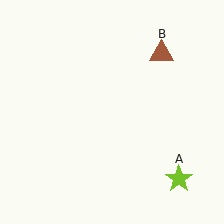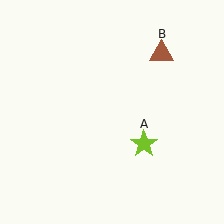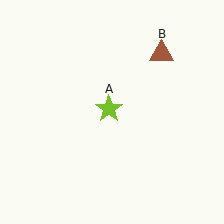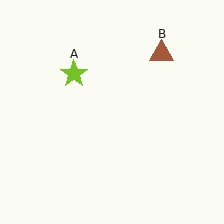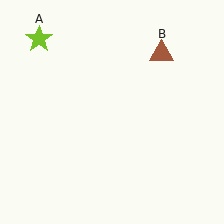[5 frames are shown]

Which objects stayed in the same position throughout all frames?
Brown triangle (object B) remained stationary.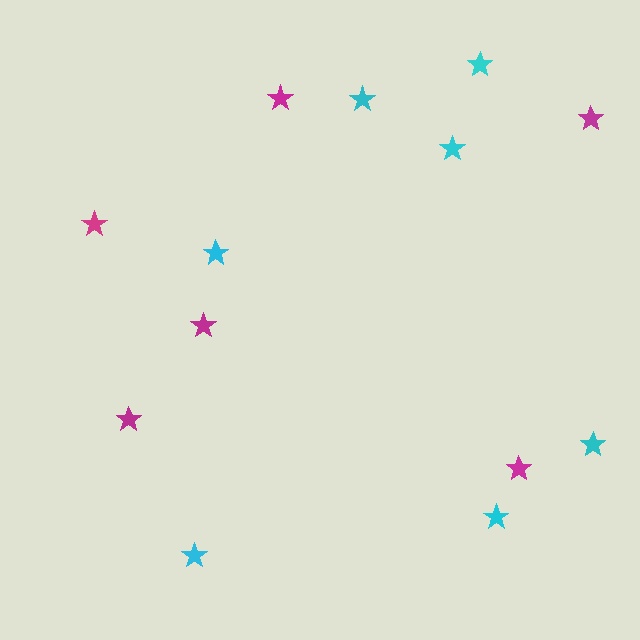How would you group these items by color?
There are 2 groups: one group of cyan stars (7) and one group of magenta stars (6).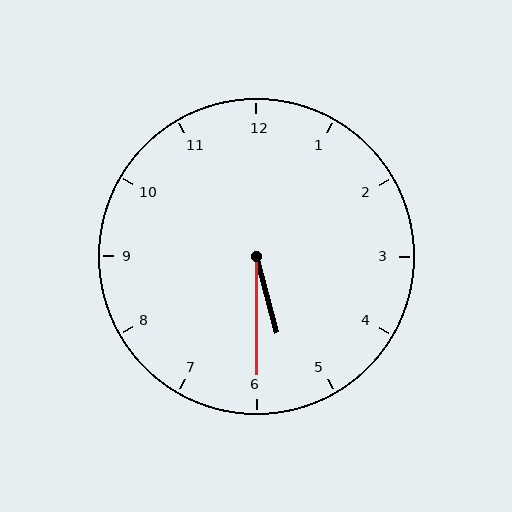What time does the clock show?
5:30.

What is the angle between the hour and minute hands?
Approximately 15 degrees.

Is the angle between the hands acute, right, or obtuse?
It is acute.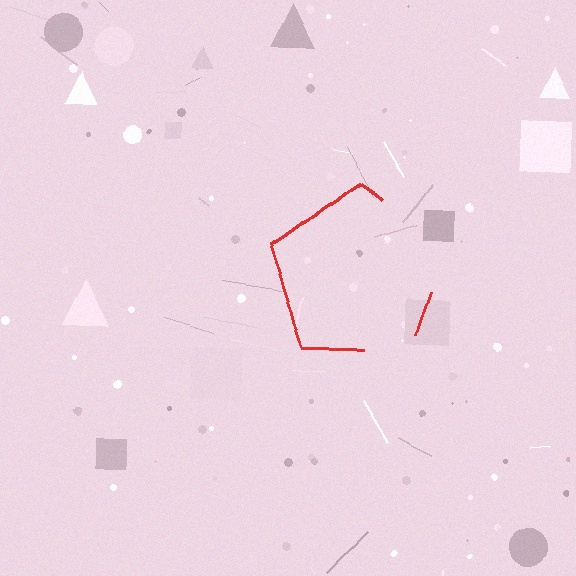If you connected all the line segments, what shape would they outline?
They would outline a pentagon.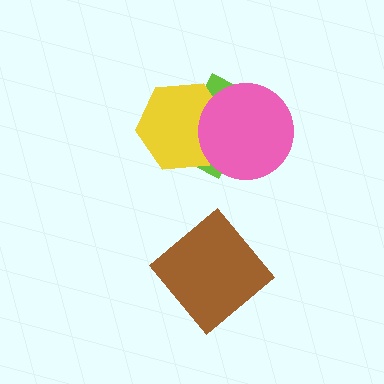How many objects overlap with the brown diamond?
0 objects overlap with the brown diamond.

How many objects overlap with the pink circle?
2 objects overlap with the pink circle.